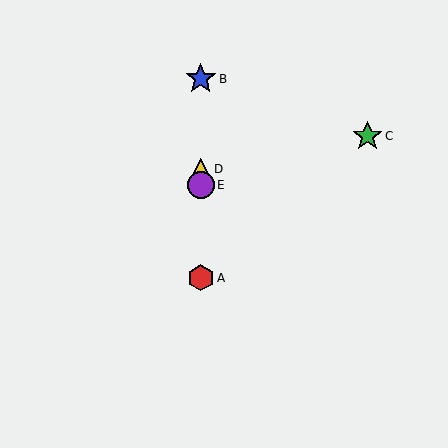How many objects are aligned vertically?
4 objects (A, B, D, E) are aligned vertically.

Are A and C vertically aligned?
No, A is at x≈201 and C is at x≈367.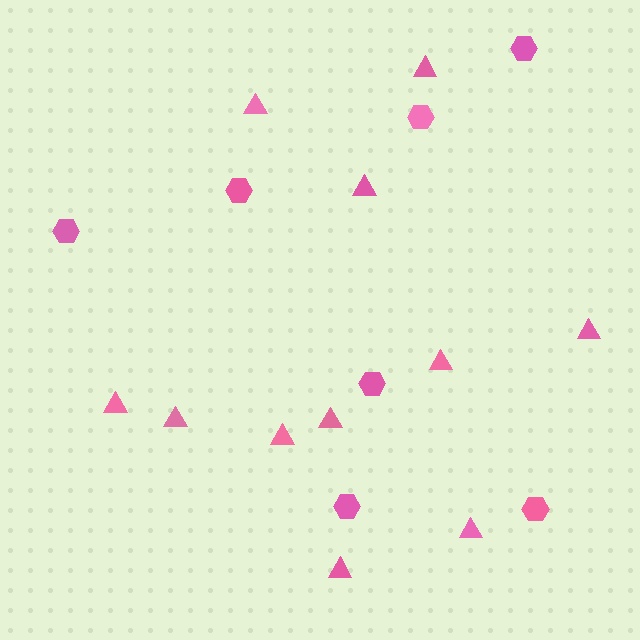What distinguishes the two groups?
There are 2 groups: one group of triangles (11) and one group of hexagons (7).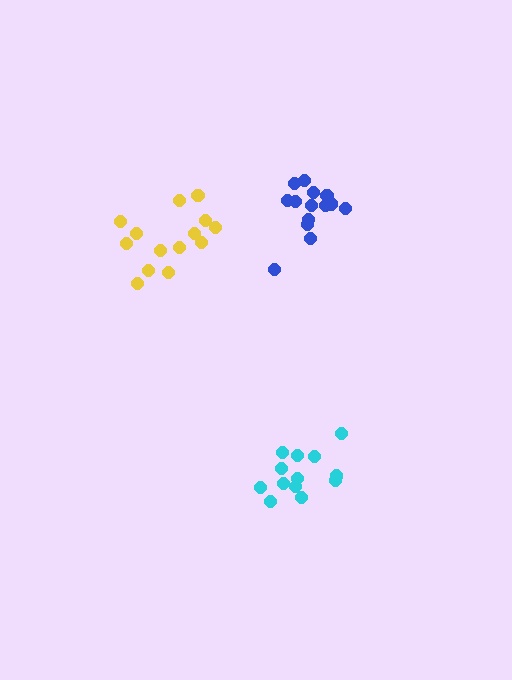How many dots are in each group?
Group 1: 14 dots, Group 2: 13 dots, Group 3: 15 dots (42 total).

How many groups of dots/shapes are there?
There are 3 groups.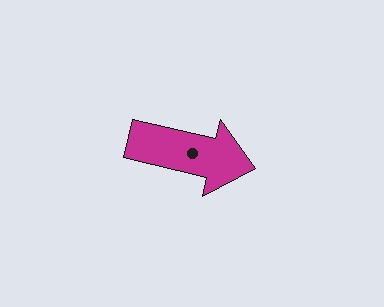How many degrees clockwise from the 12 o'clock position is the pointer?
Approximately 103 degrees.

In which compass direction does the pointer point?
East.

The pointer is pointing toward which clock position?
Roughly 3 o'clock.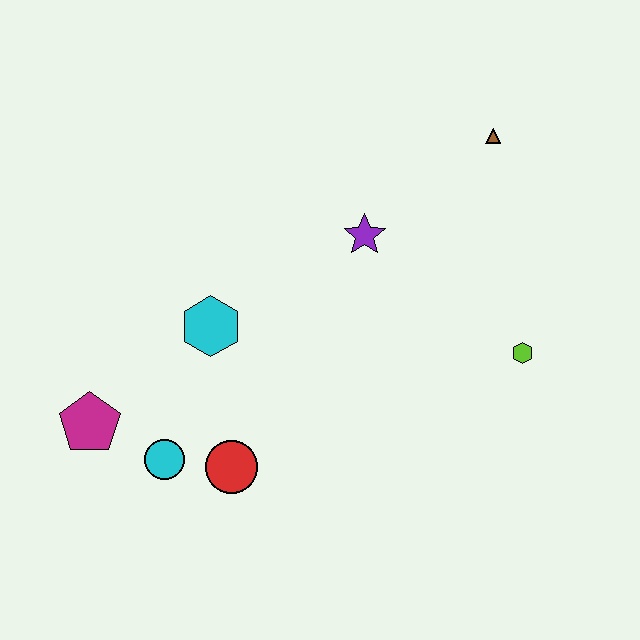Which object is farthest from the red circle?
The brown triangle is farthest from the red circle.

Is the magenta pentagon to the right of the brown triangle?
No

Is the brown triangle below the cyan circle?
No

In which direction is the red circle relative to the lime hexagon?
The red circle is to the left of the lime hexagon.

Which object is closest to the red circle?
The cyan circle is closest to the red circle.